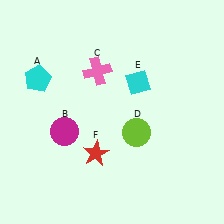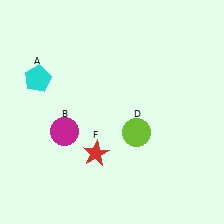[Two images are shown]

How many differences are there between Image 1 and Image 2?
There are 2 differences between the two images.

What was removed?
The cyan diamond (E), the pink cross (C) were removed in Image 2.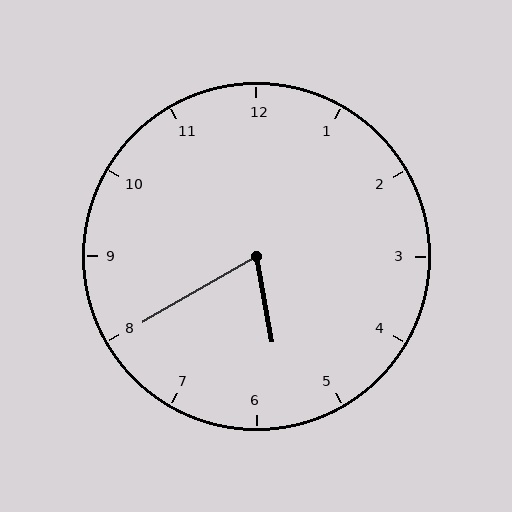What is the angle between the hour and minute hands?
Approximately 70 degrees.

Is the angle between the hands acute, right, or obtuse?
It is acute.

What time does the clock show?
5:40.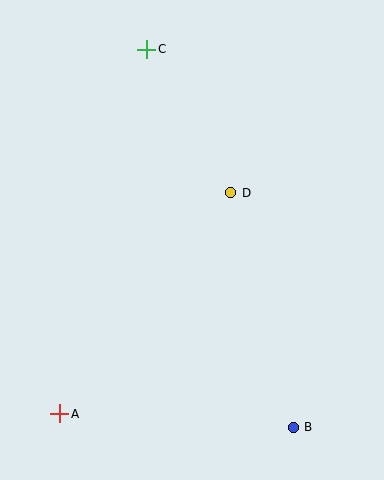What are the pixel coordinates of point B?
Point B is at (293, 427).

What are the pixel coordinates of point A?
Point A is at (60, 414).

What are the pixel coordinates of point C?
Point C is at (147, 49).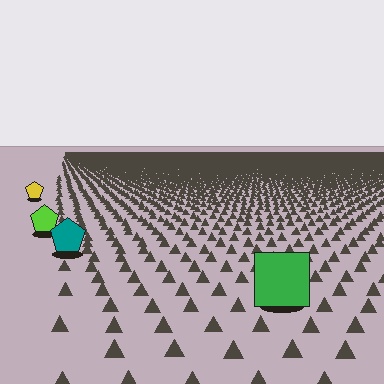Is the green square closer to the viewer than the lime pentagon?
Yes. The green square is closer — you can tell from the texture gradient: the ground texture is coarser near it.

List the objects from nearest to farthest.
From nearest to farthest: the green square, the teal pentagon, the lime pentagon, the yellow pentagon.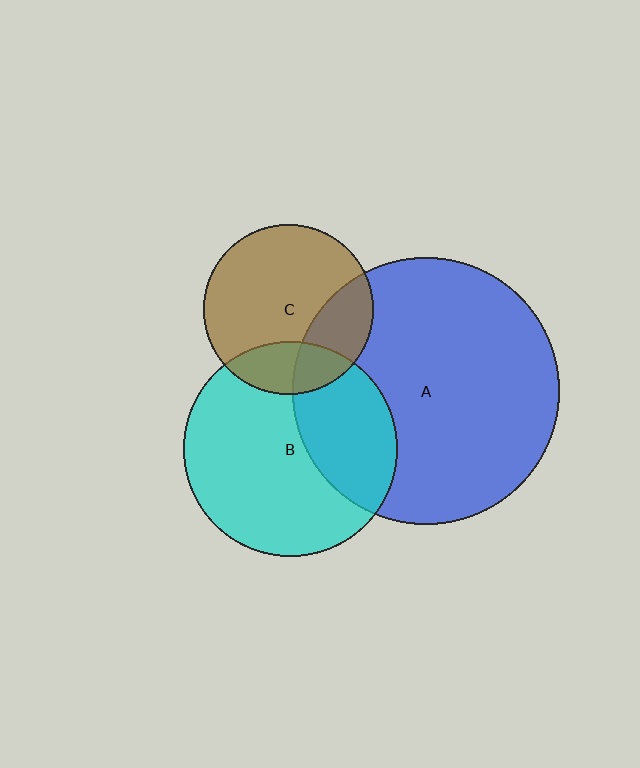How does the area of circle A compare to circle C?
Approximately 2.5 times.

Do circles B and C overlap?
Yes.